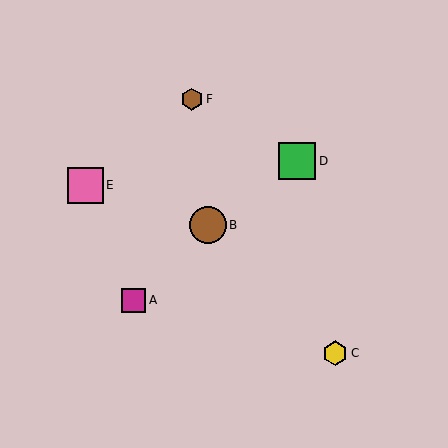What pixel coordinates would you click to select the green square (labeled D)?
Click at (297, 161) to select the green square D.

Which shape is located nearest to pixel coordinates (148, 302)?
The magenta square (labeled A) at (134, 300) is nearest to that location.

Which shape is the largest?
The green square (labeled D) is the largest.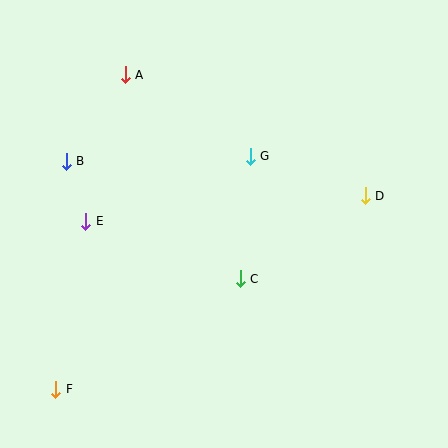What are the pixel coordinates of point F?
Point F is at (56, 389).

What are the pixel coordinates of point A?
Point A is at (125, 75).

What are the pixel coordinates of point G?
Point G is at (250, 156).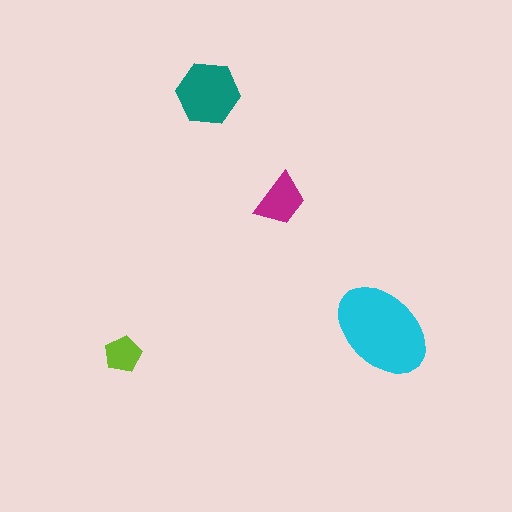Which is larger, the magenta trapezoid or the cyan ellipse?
The cyan ellipse.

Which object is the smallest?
The lime pentagon.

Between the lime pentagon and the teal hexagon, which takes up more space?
The teal hexagon.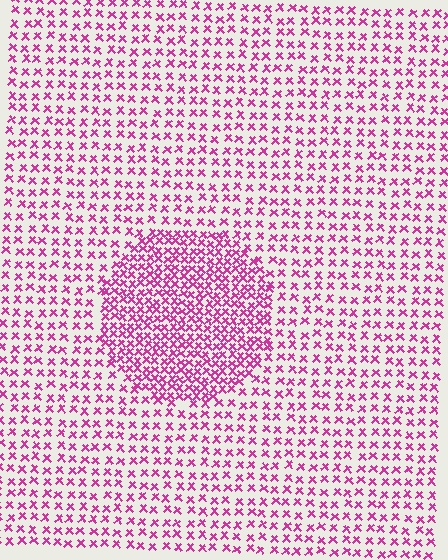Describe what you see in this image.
The image contains small magenta elements arranged at two different densities. A circle-shaped region is visible where the elements are more densely packed than the surrounding area.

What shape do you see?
I see a circle.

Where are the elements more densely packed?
The elements are more densely packed inside the circle boundary.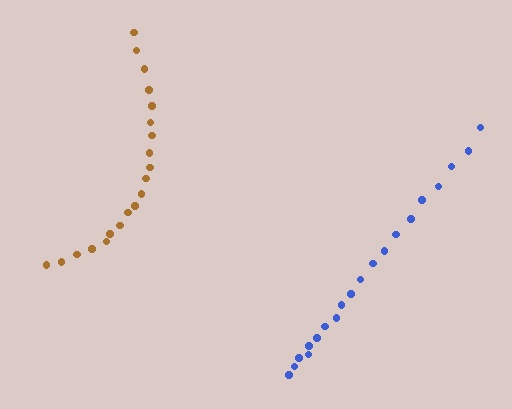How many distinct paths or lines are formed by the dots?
There are 2 distinct paths.